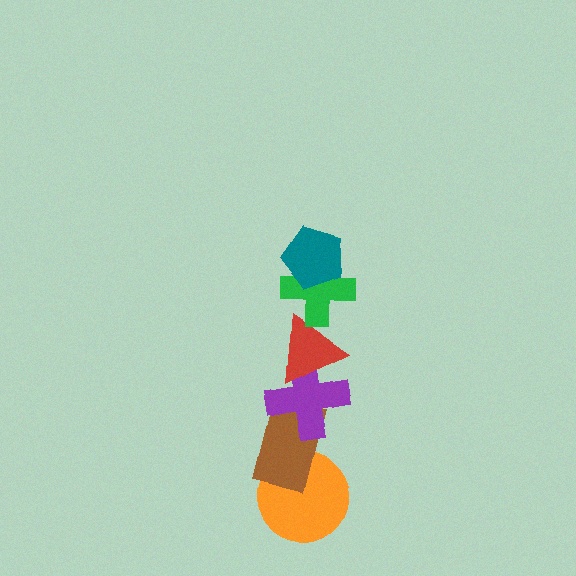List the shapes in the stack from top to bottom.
From top to bottom: the teal pentagon, the green cross, the red triangle, the purple cross, the brown rectangle, the orange circle.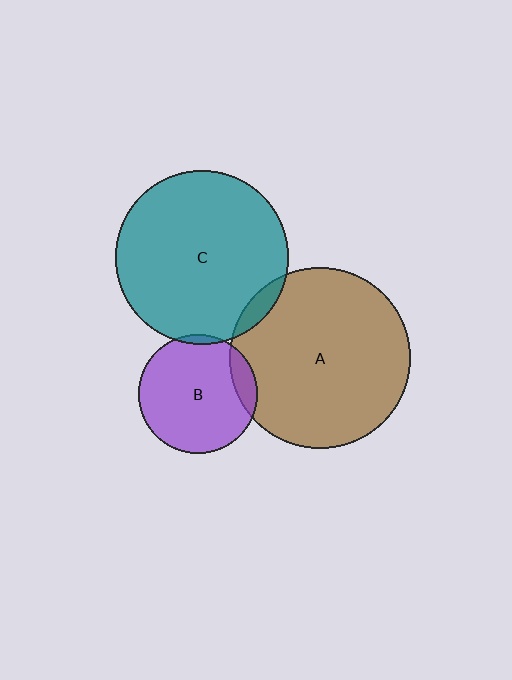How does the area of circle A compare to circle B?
Approximately 2.3 times.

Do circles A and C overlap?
Yes.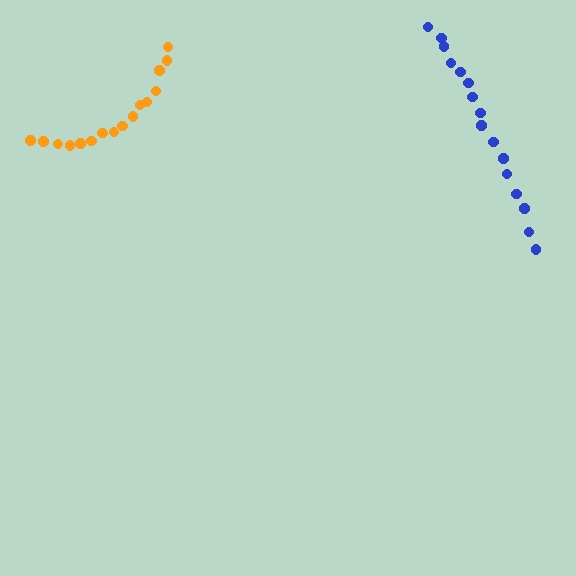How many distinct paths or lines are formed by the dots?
There are 2 distinct paths.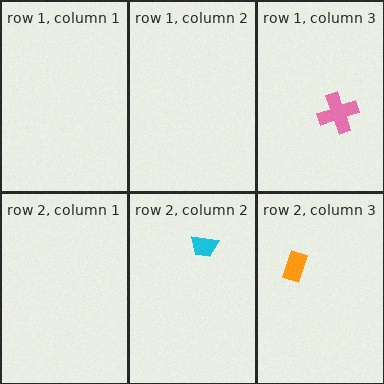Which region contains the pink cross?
The row 1, column 3 region.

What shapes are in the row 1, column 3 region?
The pink cross.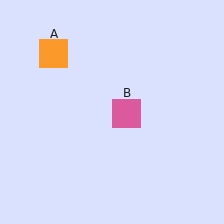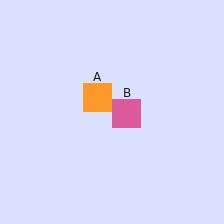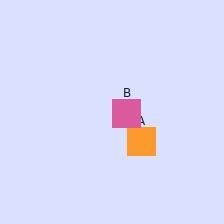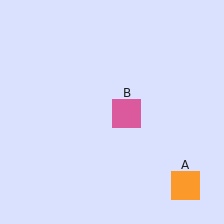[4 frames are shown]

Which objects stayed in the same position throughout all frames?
Pink square (object B) remained stationary.